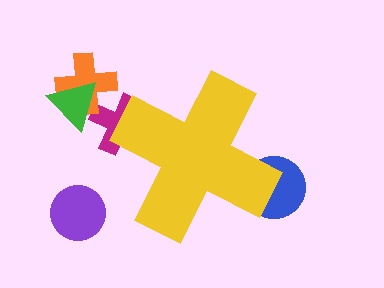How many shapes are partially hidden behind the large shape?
2 shapes are partially hidden.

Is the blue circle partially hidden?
Yes, the blue circle is partially hidden behind the yellow cross.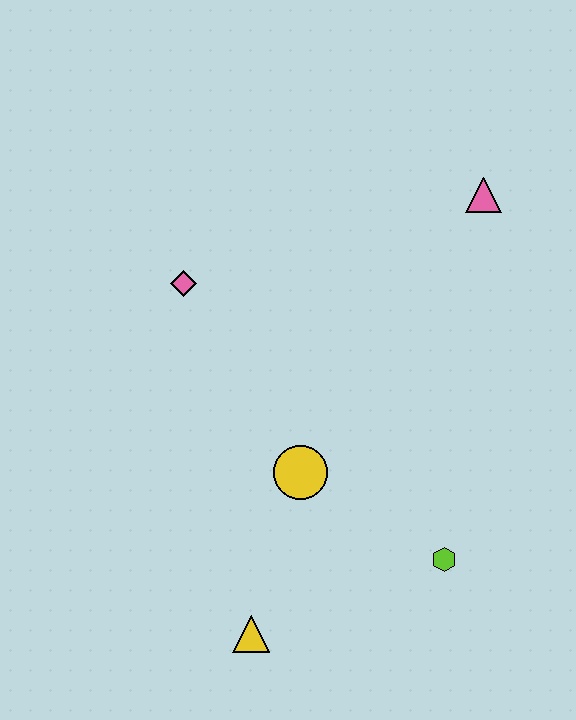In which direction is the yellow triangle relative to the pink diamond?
The yellow triangle is below the pink diamond.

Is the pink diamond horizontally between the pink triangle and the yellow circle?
No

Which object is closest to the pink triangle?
The pink diamond is closest to the pink triangle.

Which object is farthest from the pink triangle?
The yellow triangle is farthest from the pink triangle.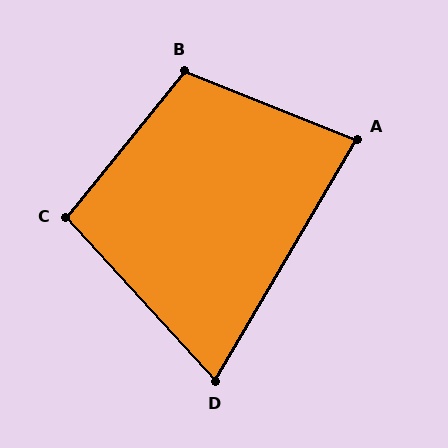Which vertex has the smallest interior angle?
D, at approximately 73 degrees.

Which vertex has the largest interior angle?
B, at approximately 107 degrees.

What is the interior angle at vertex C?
Approximately 99 degrees (obtuse).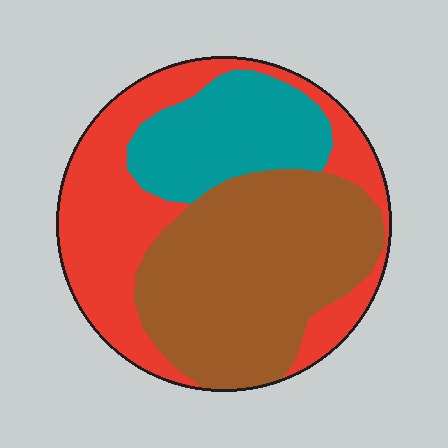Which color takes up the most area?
Brown, at roughly 45%.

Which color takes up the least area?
Teal, at roughly 20%.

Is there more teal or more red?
Red.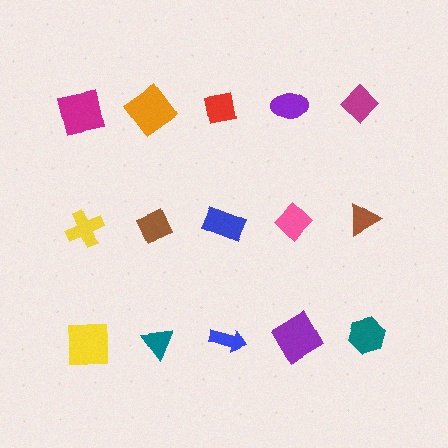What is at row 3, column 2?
A teal triangle.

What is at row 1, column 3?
A red square.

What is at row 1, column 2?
An orange diamond.